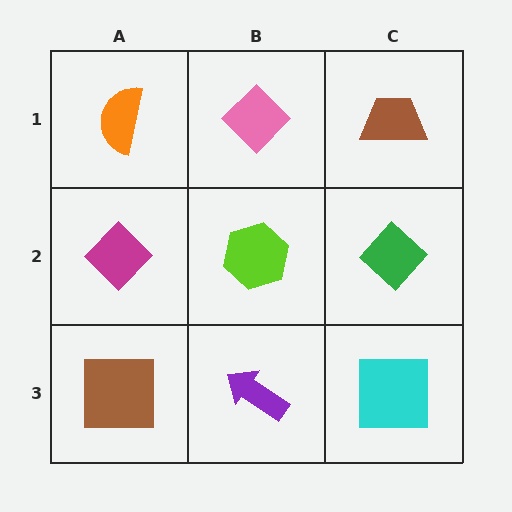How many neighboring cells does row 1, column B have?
3.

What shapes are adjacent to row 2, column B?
A pink diamond (row 1, column B), a purple arrow (row 3, column B), a magenta diamond (row 2, column A), a green diamond (row 2, column C).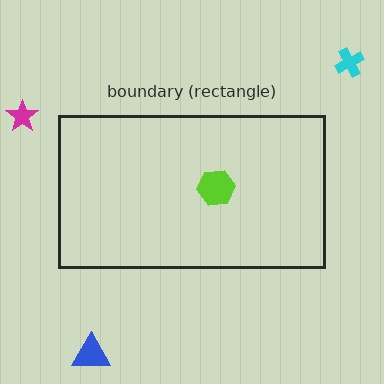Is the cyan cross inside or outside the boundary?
Outside.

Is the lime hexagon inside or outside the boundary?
Inside.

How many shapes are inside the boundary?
1 inside, 3 outside.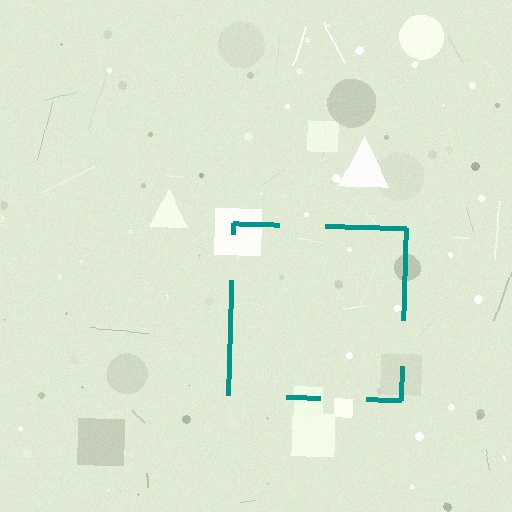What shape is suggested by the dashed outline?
The dashed outline suggests a square.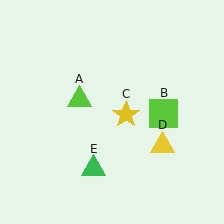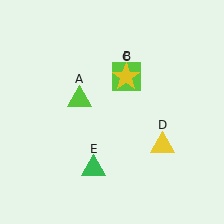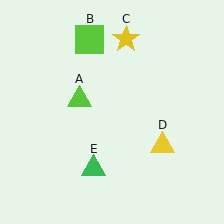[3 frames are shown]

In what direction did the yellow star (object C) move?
The yellow star (object C) moved up.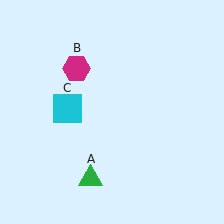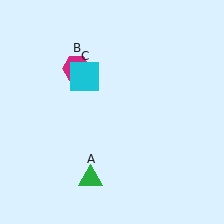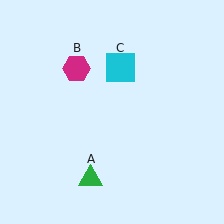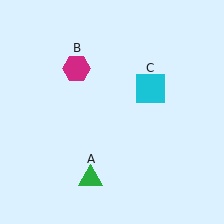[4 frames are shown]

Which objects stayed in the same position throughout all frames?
Green triangle (object A) and magenta hexagon (object B) remained stationary.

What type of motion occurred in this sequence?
The cyan square (object C) rotated clockwise around the center of the scene.